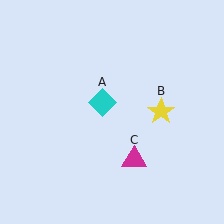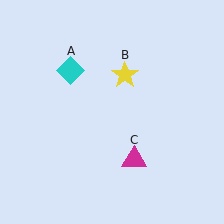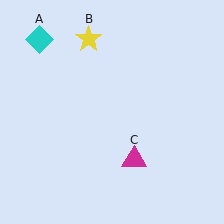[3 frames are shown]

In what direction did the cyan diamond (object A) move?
The cyan diamond (object A) moved up and to the left.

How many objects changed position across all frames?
2 objects changed position: cyan diamond (object A), yellow star (object B).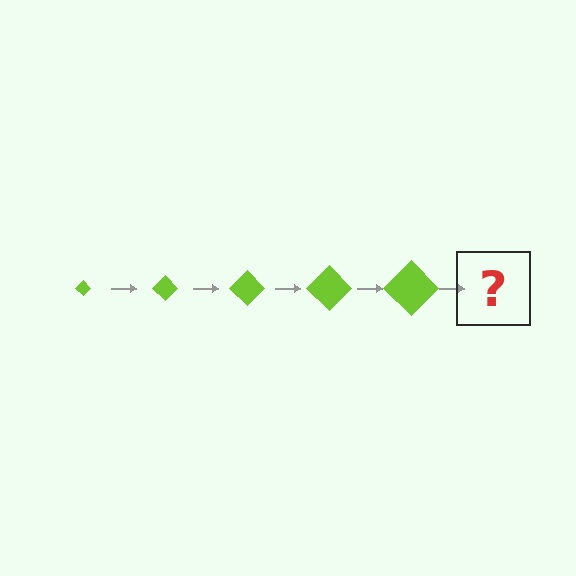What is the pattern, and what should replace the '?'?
The pattern is that the diamond gets progressively larger each step. The '?' should be a lime diamond, larger than the previous one.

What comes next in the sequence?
The next element should be a lime diamond, larger than the previous one.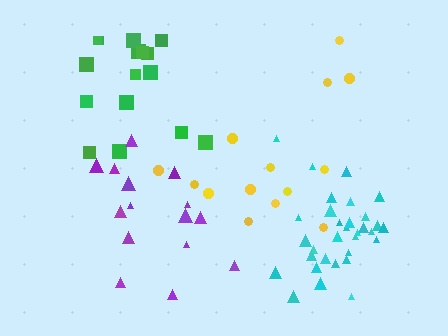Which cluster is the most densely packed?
Cyan.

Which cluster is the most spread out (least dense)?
Yellow.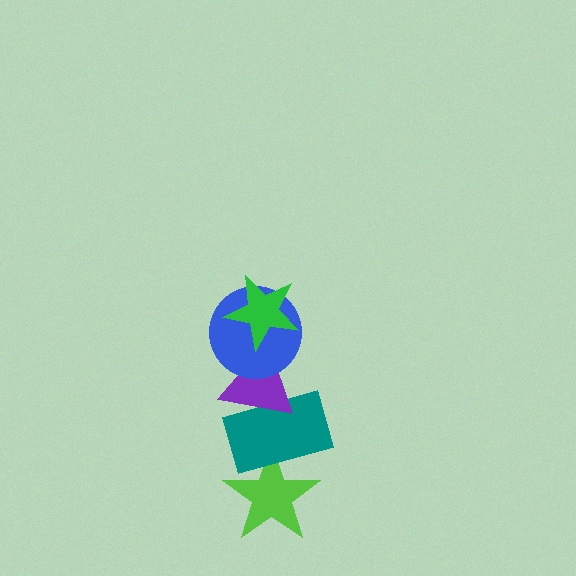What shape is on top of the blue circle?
The green star is on top of the blue circle.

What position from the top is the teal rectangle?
The teal rectangle is 4th from the top.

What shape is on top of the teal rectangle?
The purple triangle is on top of the teal rectangle.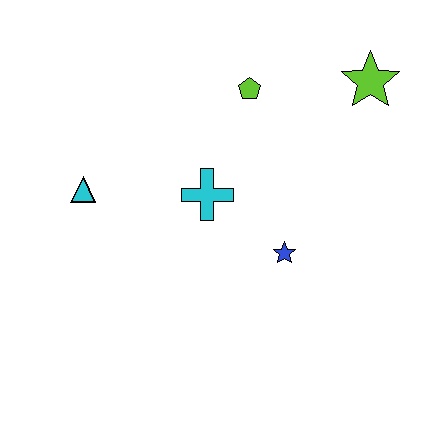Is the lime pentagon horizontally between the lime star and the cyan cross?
Yes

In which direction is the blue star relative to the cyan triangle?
The blue star is to the right of the cyan triangle.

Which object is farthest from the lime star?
The cyan triangle is farthest from the lime star.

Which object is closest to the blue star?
The cyan cross is closest to the blue star.